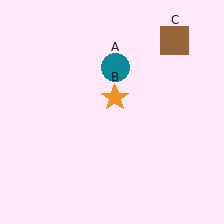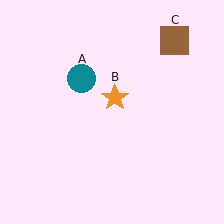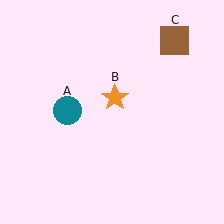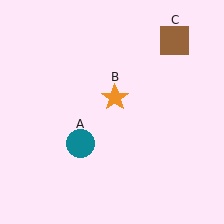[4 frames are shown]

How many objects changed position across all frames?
1 object changed position: teal circle (object A).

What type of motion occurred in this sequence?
The teal circle (object A) rotated counterclockwise around the center of the scene.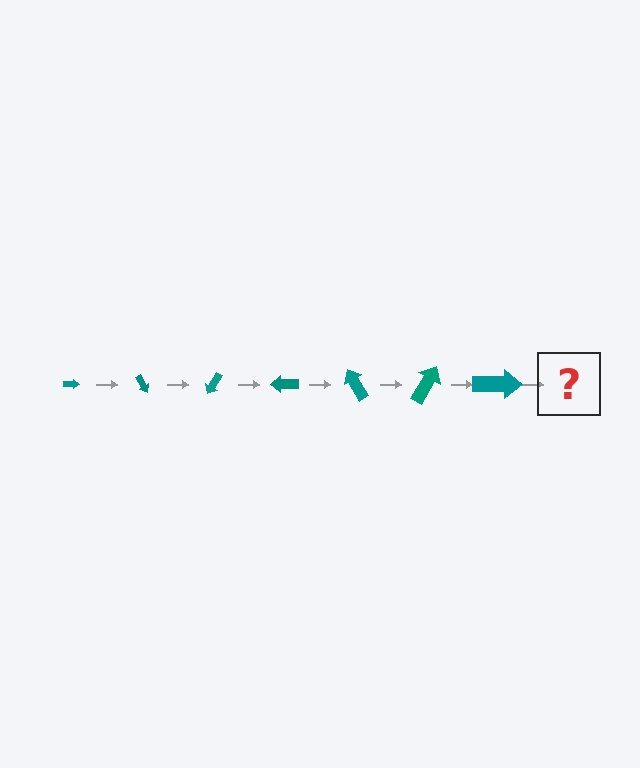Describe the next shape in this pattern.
It should be an arrow, larger than the previous one and rotated 420 degrees from the start.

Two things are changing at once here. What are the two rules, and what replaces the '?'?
The two rules are that the arrow grows larger each step and it rotates 60 degrees each step. The '?' should be an arrow, larger than the previous one and rotated 420 degrees from the start.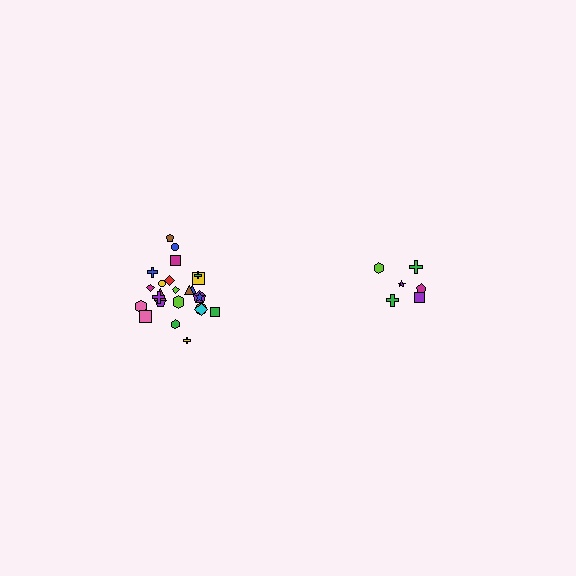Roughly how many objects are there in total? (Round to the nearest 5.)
Roughly 30 objects in total.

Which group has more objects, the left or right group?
The left group.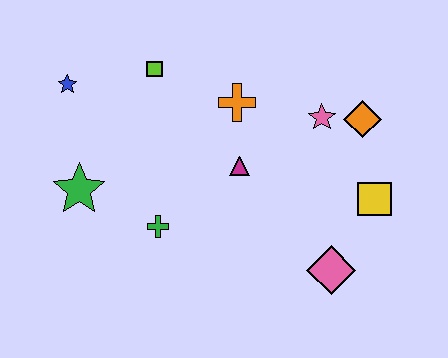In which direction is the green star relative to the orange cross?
The green star is to the left of the orange cross.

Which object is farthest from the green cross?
The orange diamond is farthest from the green cross.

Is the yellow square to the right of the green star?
Yes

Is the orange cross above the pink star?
Yes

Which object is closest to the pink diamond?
The yellow square is closest to the pink diamond.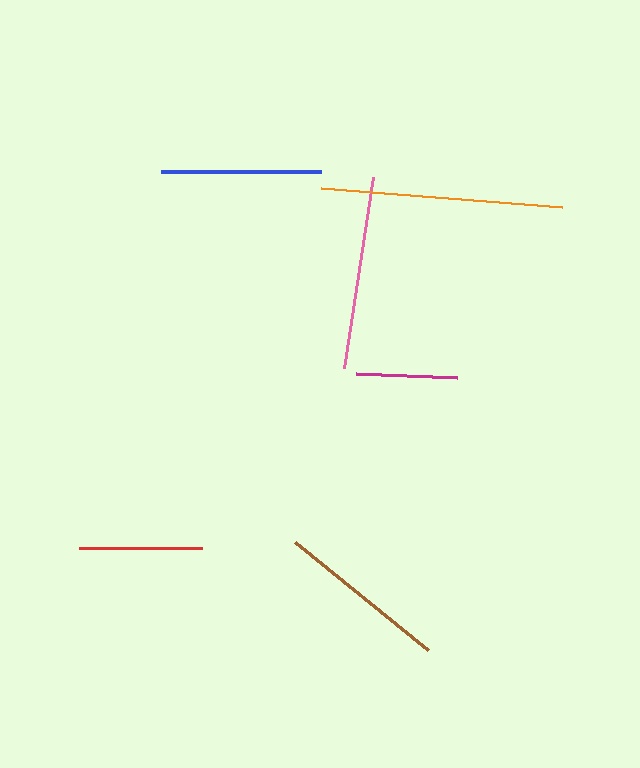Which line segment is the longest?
The orange line is the longest at approximately 242 pixels.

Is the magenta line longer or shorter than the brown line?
The brown line is longer than the magenta line.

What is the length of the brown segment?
The brown segment is approximately 171 pixels long.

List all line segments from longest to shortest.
From longest to shortest: orange, pink, brown, blue, red, magenta.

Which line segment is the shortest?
The magenta line is the shortest at approximately 102 pixels.